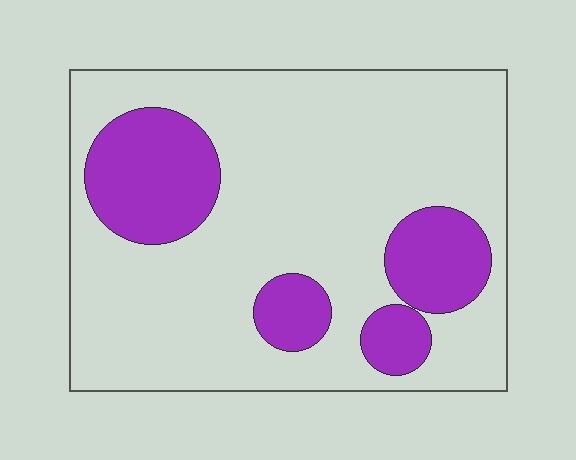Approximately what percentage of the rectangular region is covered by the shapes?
Approximately 25%.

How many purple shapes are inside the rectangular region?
4.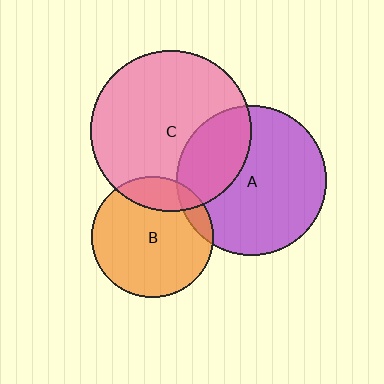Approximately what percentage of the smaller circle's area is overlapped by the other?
Approximately 20%.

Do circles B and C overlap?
Yes.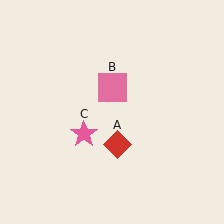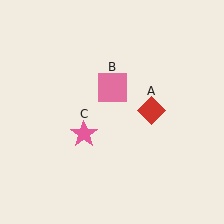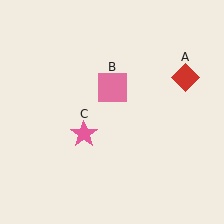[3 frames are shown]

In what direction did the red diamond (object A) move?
The red diamond (object A) moved up and to the right.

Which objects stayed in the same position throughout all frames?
Pink square (object B) and pink star (object C) remained stationary.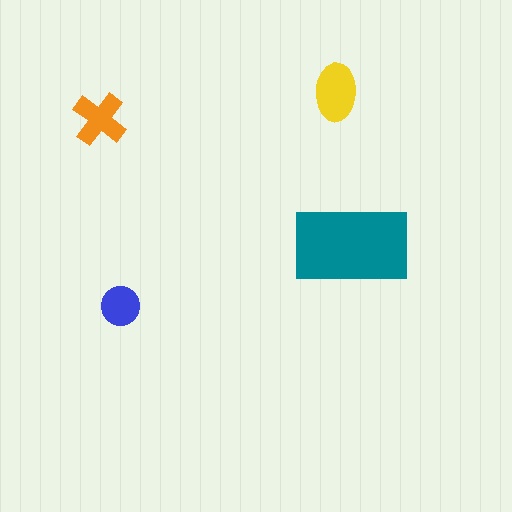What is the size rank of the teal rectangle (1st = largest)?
1st.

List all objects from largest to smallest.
The teal rectangle, the yellow ellipse, the orange cross, the blue circle.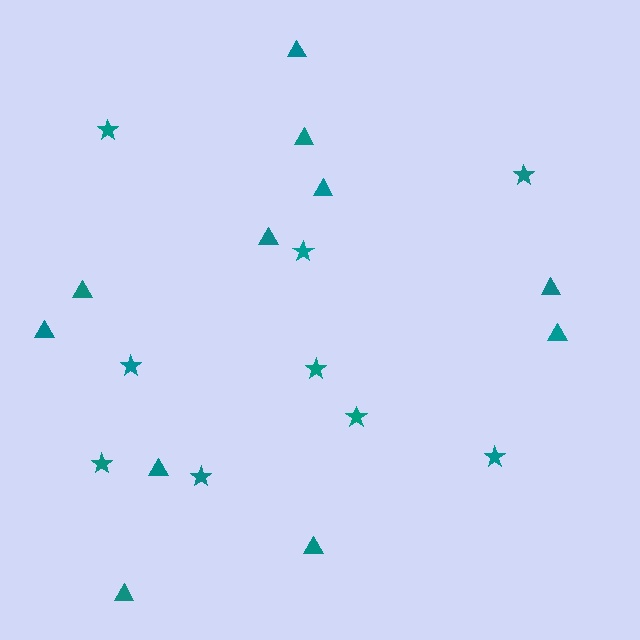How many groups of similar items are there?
There are 2 groups: one group of triangles (11) and one group of stars (9).